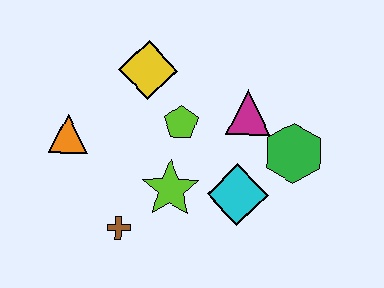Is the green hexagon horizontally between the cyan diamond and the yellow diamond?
No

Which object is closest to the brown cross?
The lime star is closest to the brown cross.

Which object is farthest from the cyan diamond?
The orange triangle is farthest from the cyan diamond.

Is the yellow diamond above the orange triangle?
Yes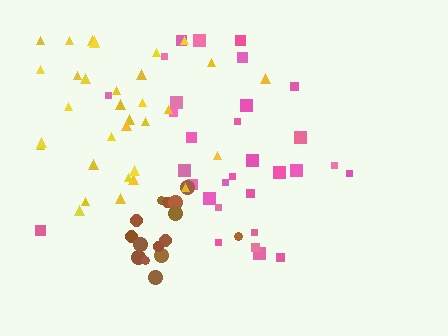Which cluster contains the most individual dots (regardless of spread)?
Yellow (33).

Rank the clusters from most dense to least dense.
brown, yellow, pink.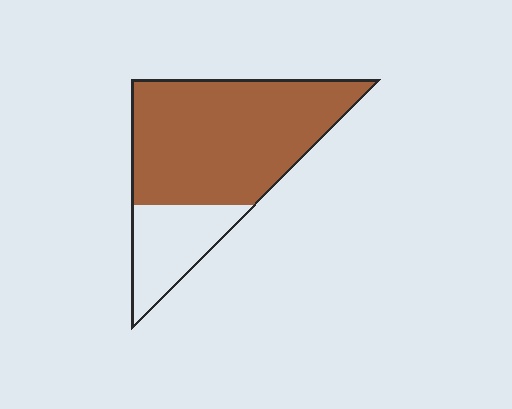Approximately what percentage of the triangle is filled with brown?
Approximately 75%.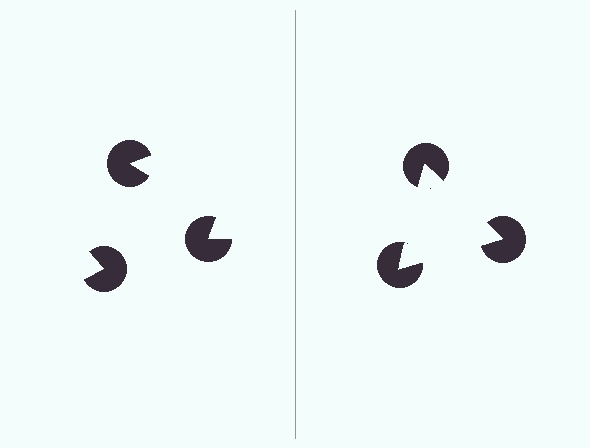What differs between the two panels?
The pac-man discs are positioned identically on both sides; only the wedge orientations differ. On the right they align to a triangle; on the left they are misaligned.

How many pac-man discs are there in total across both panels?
6 — 3 on each side.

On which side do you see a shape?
An illusory triangle appears on the right side. On the left side the wedge cuts are rotated, so no coherent shape forms.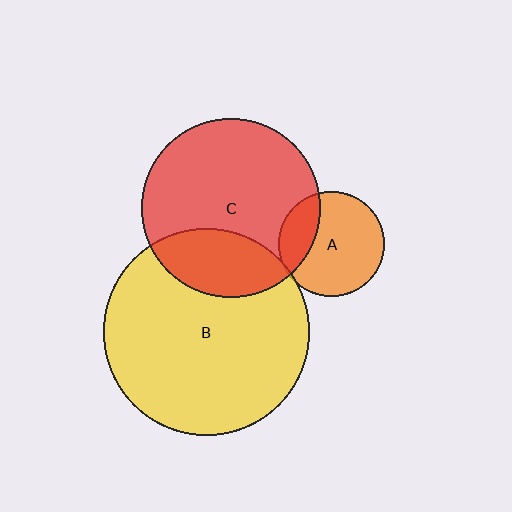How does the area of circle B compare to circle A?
Approximately 3.8 times.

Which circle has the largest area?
Circle B (yellow).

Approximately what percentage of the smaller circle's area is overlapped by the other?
Approximately 5%.